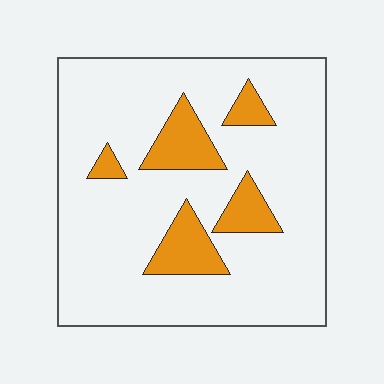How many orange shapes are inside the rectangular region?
5.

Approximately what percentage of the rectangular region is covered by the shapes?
Approximately 15%.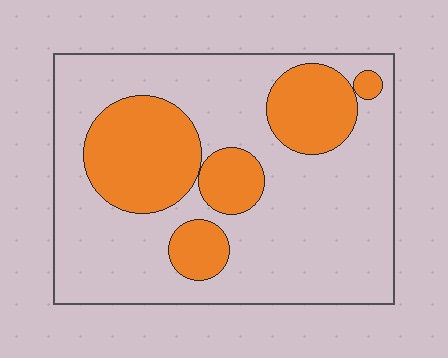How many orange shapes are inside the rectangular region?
5.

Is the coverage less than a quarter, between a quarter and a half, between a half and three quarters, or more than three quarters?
Between a quarter and a half.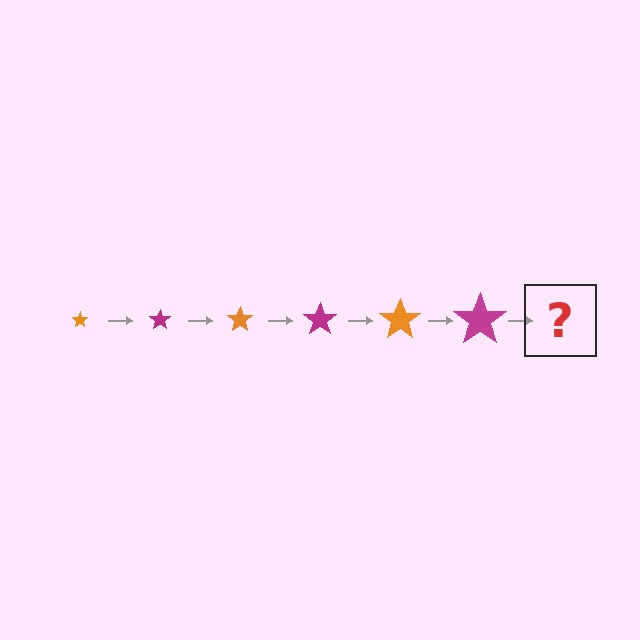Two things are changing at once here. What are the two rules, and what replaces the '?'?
The two rules are that the star grows larger each step and the color cycles through orange and magenta. The '?' should be an orange star, larger than the previous one.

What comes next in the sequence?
The next element should be an orange star, larger than the previous one.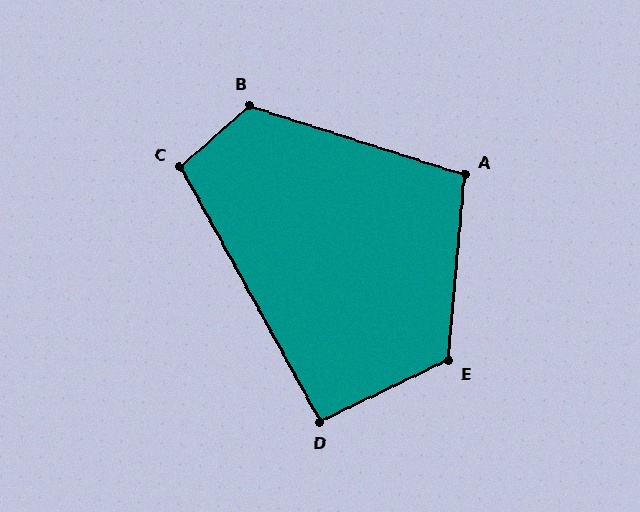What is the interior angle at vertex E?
Approximately 120 degrees (obtuse).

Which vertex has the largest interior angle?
B, at approximately 121 degrees.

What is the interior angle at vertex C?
Approximately 103 degrees (obtuse).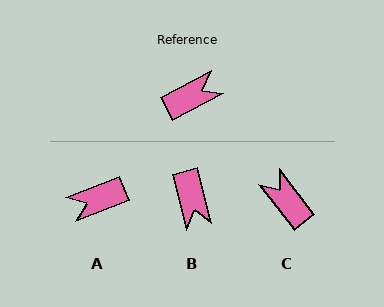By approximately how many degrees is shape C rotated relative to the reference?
Approximately 99 degrees counter-clockwise.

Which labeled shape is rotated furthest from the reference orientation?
A, about 173 degrees away.